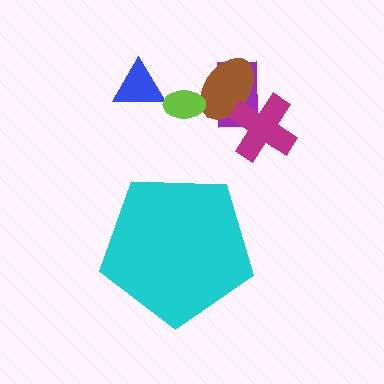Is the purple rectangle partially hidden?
No, the purple rectangle is fully visible.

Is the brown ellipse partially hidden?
No, the brown ellipse is fully visible.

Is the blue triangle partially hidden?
No, the blue triangle is fully visible.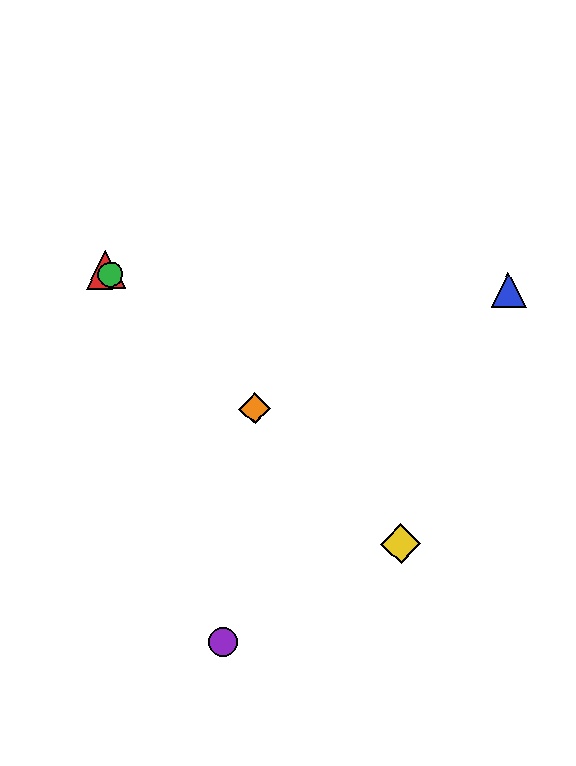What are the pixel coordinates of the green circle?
The green circle is at (110, 275).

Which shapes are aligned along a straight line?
The red triangle, the green circle, the yellow diamond, the orange diamond are aligned along a straight line.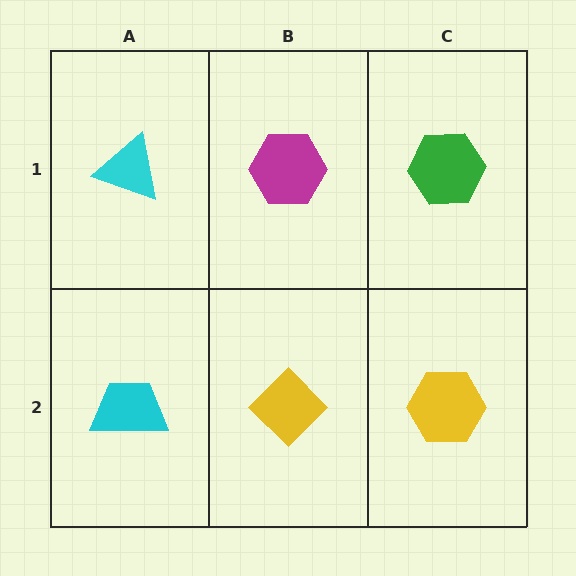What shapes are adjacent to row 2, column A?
A cyan triangle (row 1, column A), a yellow diamond (row 2, column B).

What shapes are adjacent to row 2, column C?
A green hexagon (row 1, column C), a yellow diamond (row 2, column B).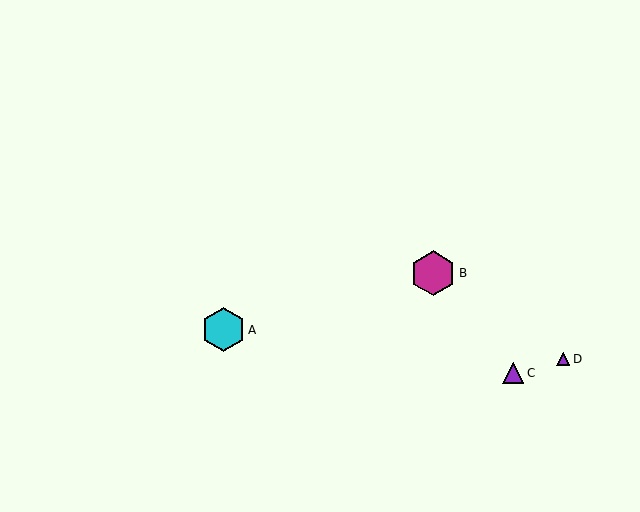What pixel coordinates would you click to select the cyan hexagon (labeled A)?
Click at (223, 330) to select the cyan hexagon A.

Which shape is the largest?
The magenta hexagon (labeled B) is the largest.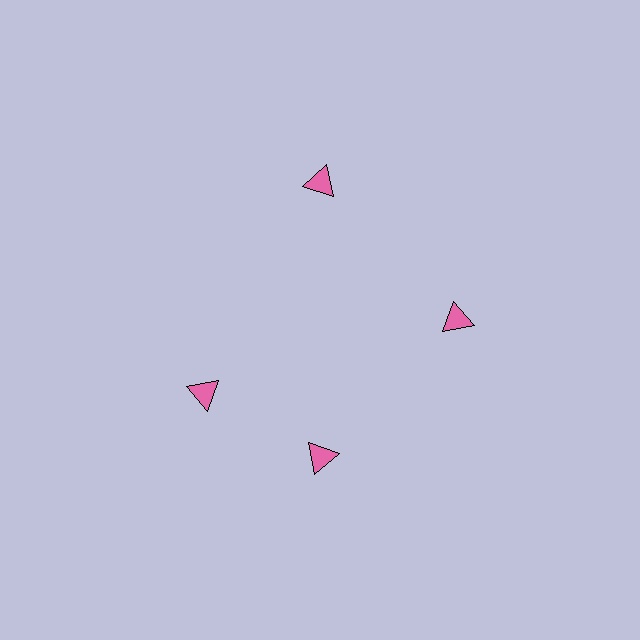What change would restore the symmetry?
The symmetry would be restored by rotating it back into even spacing with its neighbors so that all 4 triangles sit at equal angles and equal distance from the center.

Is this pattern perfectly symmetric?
No. The 4 pink triangles are arranged in a ring, but one element near the 9 o'clock position is rotated out of alignment along the ring, breaking the 4-fold rotational symmetry.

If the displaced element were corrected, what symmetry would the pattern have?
It would have 4-fold rotational symmetry — the pattern would map onto itself every 90 degrees.